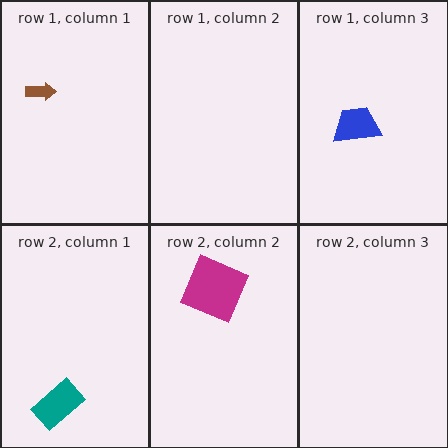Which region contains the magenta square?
The row 2, column 2 region.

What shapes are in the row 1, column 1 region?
The brown arrow.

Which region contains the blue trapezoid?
The row 1, column 3 region.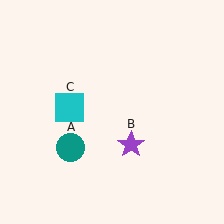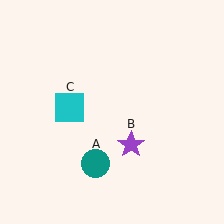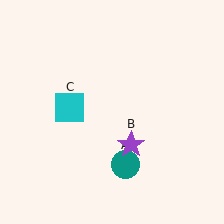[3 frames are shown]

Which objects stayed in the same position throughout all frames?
Purple star (object B) and cyan square (object C) remained stationary.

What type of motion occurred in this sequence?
The teal circle (object A) rotated counterclockwise around the center of the scene.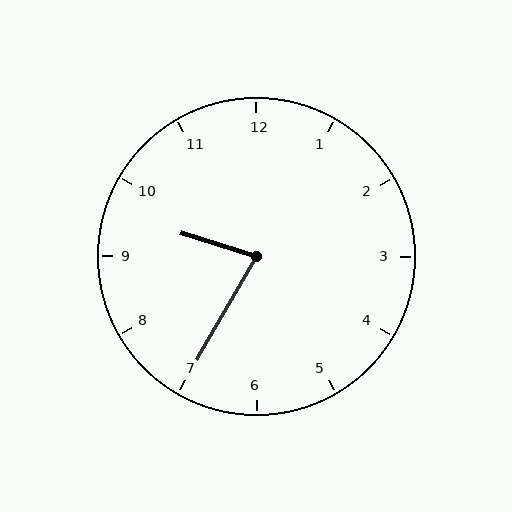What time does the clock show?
9:35.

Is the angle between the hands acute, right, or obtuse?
It is acute.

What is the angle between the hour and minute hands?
Approximately 78 degrees.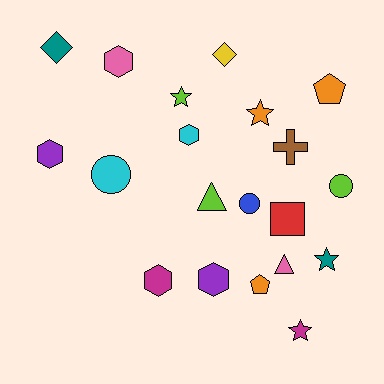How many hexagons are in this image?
There are 5 hexagons.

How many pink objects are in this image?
There are 2 pink objects.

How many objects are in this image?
There are 20 objects.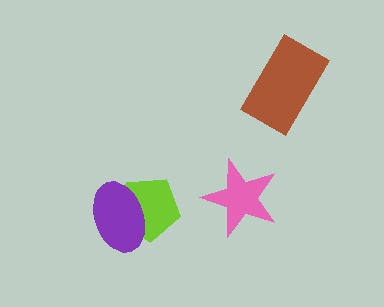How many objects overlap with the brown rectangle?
0 objects overlap with the brown rectangle.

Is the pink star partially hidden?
No, no other shape covers it.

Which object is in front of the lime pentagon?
The purple ellipse is in front of the lime pentagon.